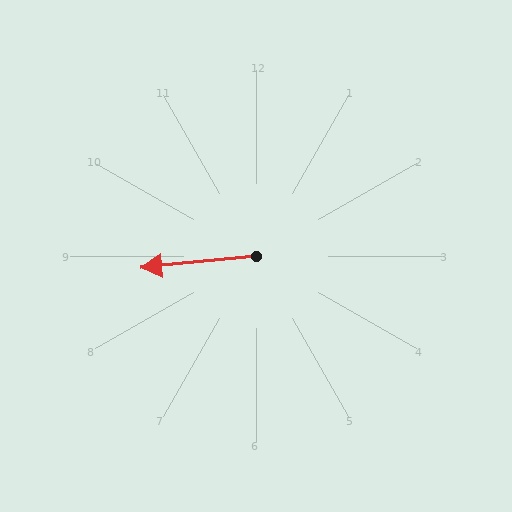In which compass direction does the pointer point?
West.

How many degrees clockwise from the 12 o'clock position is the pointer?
Approximately 264 degrees.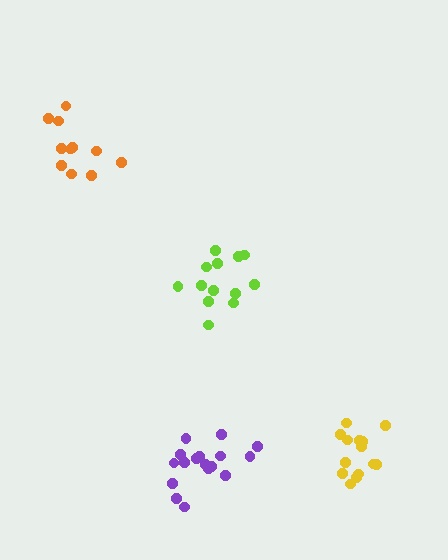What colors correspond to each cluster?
The clusters are colored: lime, orange, yellow, purple.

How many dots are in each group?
Group 1: 13 dots, Group 2: 11 dots, Group 3: 14 dots, Group 4: 17 dots (55 total).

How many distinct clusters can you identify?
There are 4 distinct clusters.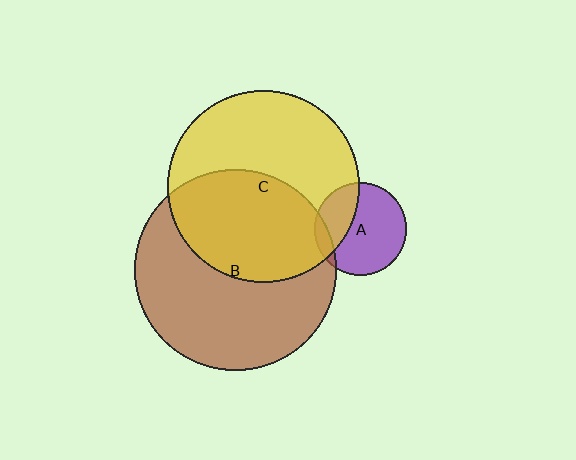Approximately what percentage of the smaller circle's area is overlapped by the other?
Approximately 10%.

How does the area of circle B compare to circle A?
Approximately 4.7 times.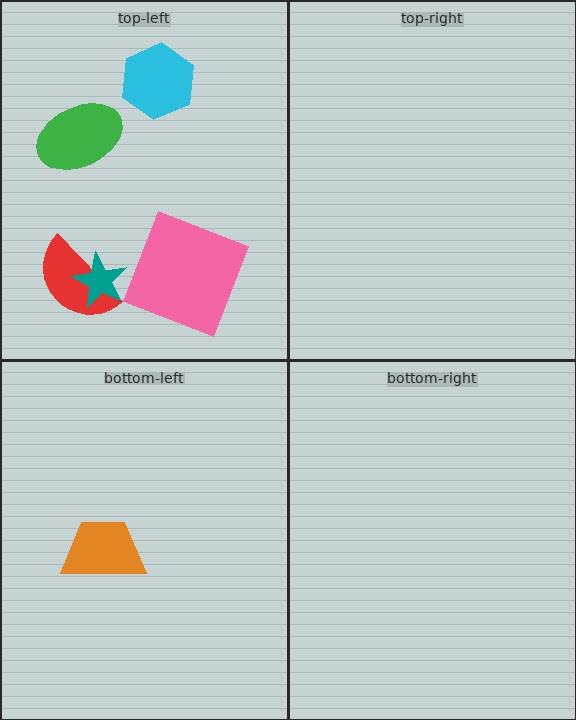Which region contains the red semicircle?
The top-left region.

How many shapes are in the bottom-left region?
1.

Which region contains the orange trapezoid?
The bottom-left region.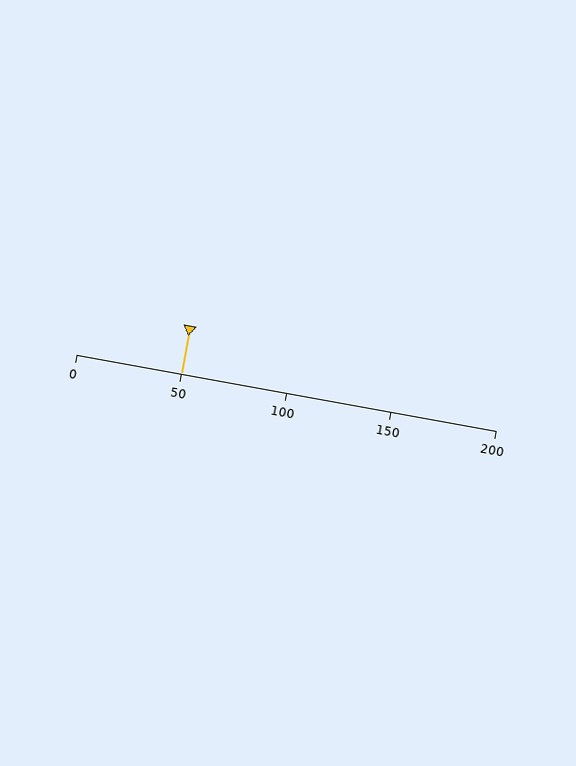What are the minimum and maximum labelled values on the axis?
The axis runs from 0 to 200.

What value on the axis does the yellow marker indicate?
The marker indicates approximately 50.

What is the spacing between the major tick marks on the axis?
The major ticks are spaced 50 apart.